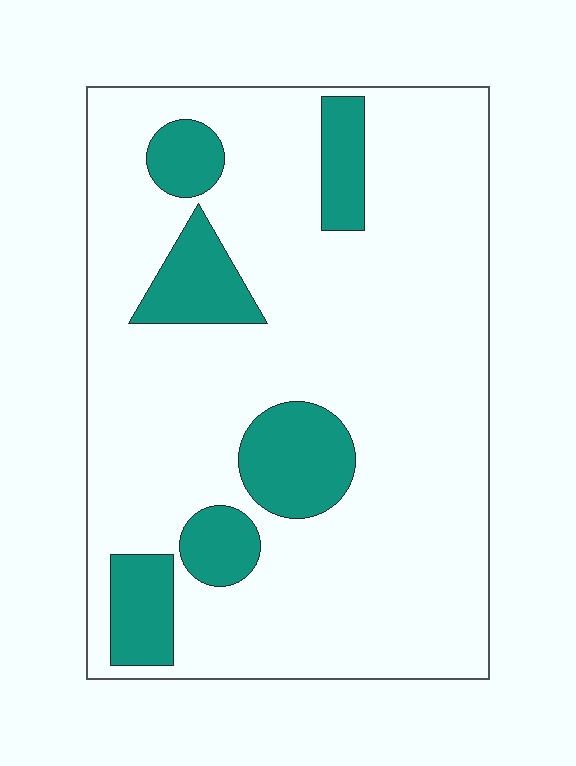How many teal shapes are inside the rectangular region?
6.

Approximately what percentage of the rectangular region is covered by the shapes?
Approximately 20%.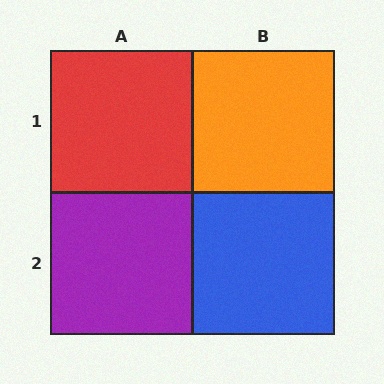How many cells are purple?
1 cell is purple.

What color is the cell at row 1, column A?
Red.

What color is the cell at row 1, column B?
Orange.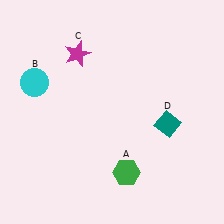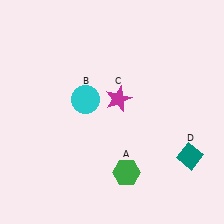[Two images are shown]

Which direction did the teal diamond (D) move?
The teal diamond (D) moved down.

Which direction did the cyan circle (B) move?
The cyan circle (B) moved right.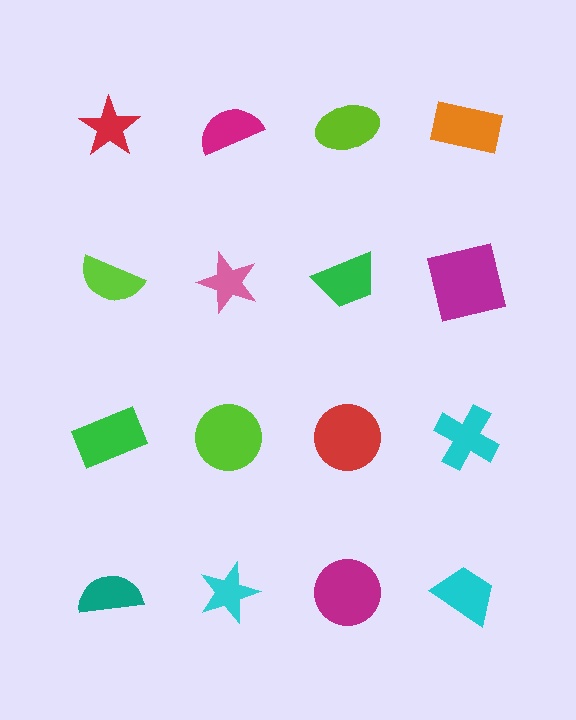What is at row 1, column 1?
A red star.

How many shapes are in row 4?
4 shapes.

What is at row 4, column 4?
A cyan trapezoid.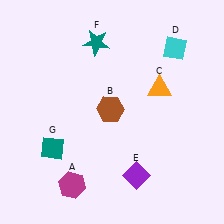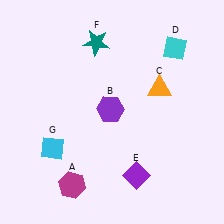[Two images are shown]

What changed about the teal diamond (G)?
In Image 1, G is teal. In Image 2, it changed to cyan.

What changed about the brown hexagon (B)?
In Image 1, B is brown. In Image 2, it changed to purple.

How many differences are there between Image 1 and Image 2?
There are 2 differences between the two images.